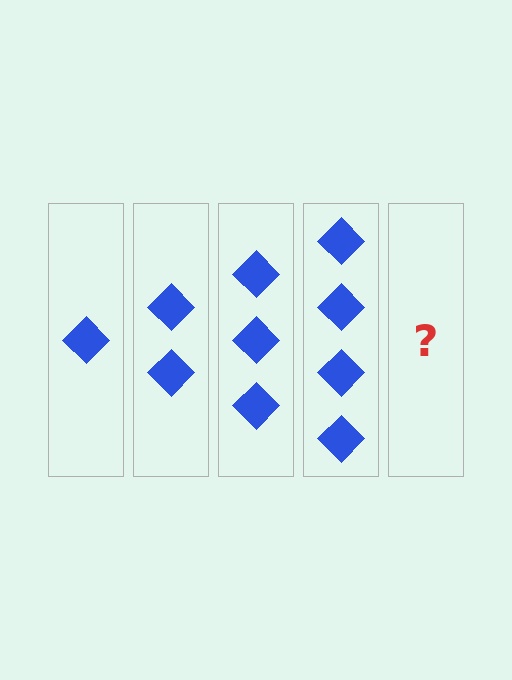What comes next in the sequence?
The next element should be 5 diamonds.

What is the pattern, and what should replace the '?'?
The pattern is that each step adds one more diamond. The '?' should be 5 diamonds.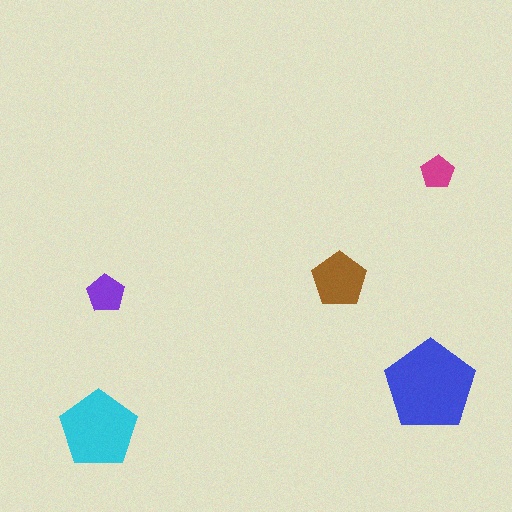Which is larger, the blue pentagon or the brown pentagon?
The blue one.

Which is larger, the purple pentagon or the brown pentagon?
The brown one.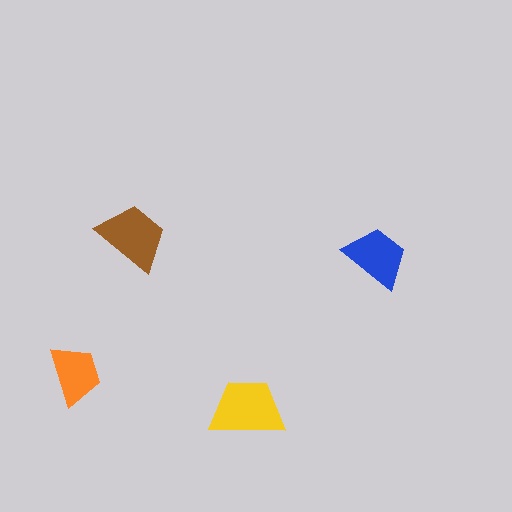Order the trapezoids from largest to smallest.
the yellow one, the brown one, the blue one, the orange one.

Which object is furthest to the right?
The blue trapezoid is rightmost.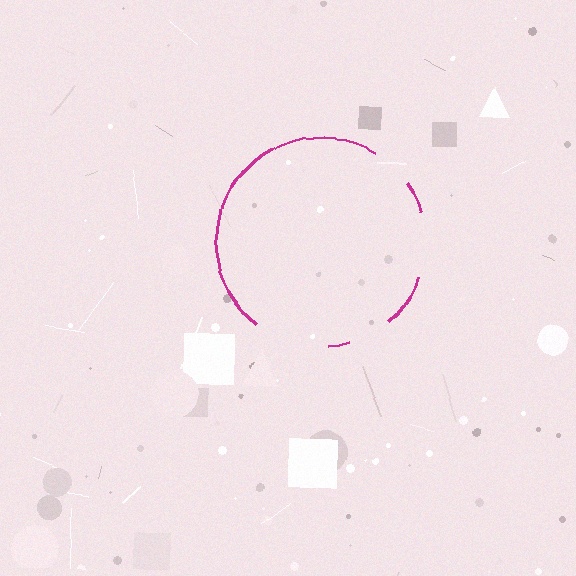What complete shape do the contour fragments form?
The contour fragments form a circle.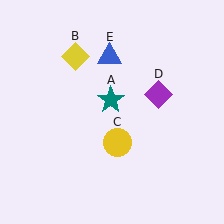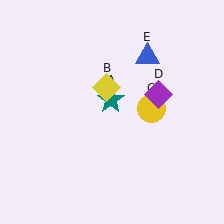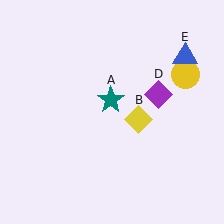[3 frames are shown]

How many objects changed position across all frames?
3 objects changed position: yellow diamond (object B), yellow circle (object C), blue triangle (object E).